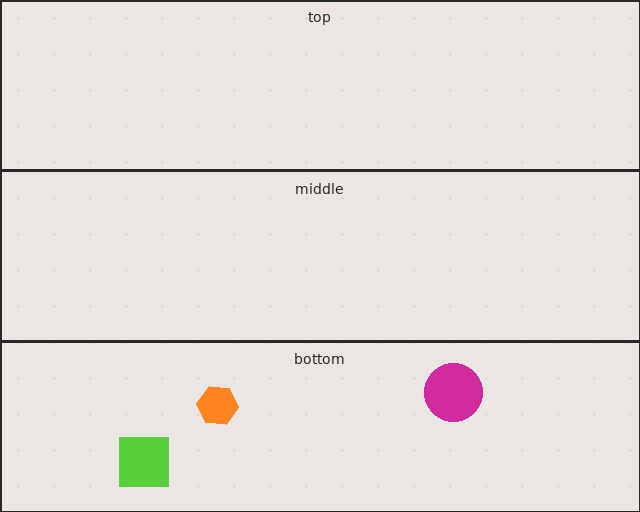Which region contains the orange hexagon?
The bottom region.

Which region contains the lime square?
The bottom region.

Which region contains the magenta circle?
The bottom region.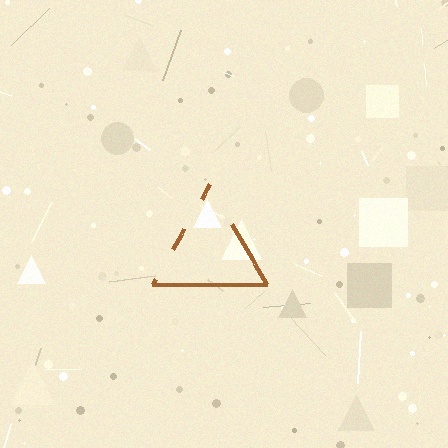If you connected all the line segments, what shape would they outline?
They would outline a triangle.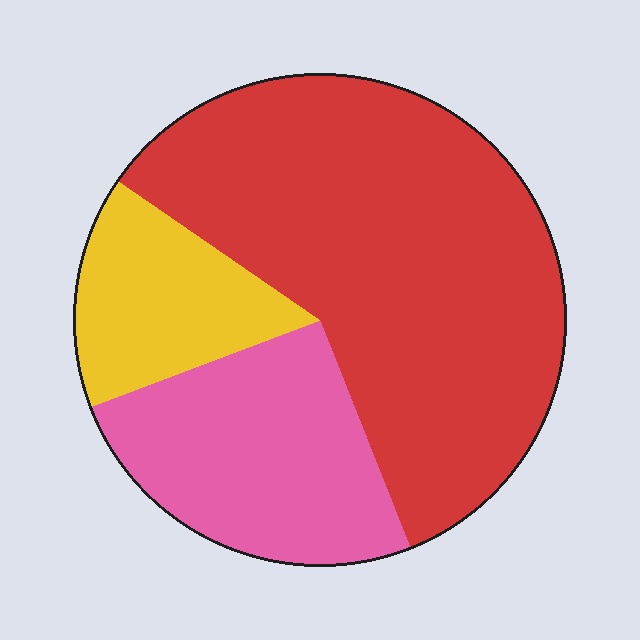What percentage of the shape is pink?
Pink takes up about one quarter (1/4) of the shape.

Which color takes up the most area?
Red, at roughly 60%.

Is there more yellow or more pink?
Pink.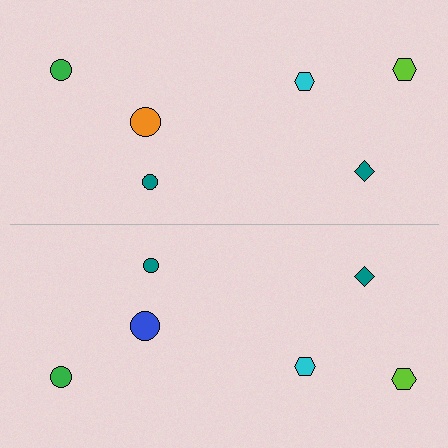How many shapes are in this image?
There are 12 shapes in this image.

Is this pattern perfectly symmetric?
No, the pattern is not perfectly symmetric. The blue circle on the bottom side breaks the symmetry — its mirror counterpart is orange.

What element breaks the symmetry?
The blue circle on the bottom side breaks the symmetry — its mirror counterpart is orange.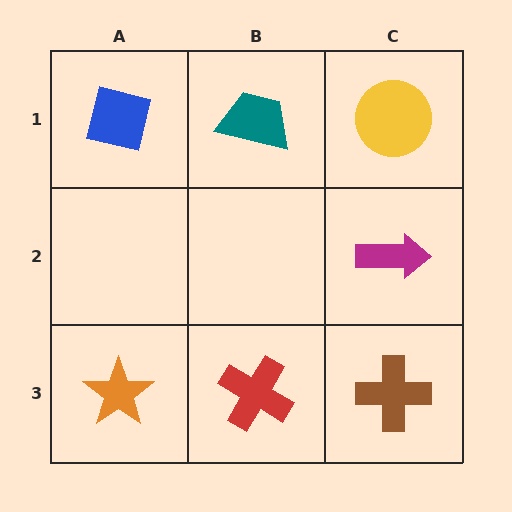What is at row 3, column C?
A brown cross.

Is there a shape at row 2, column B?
No, that cell is empty.